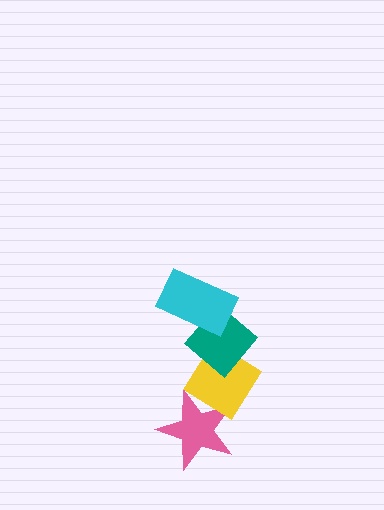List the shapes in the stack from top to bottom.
From top to bottom: the cyan rectangle, the teal diamond, the yellow diamond, the pink star.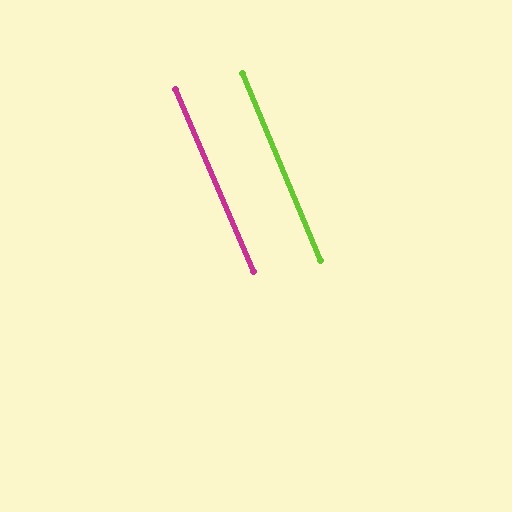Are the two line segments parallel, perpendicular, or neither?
Parallel — their directions differ by only 0.7°.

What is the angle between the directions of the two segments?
Approximately 1 degree.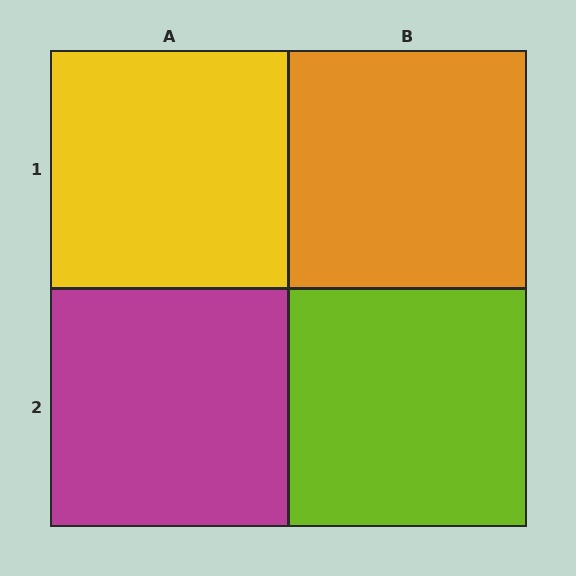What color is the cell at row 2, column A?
Magenta.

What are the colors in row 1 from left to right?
Yellow, orange.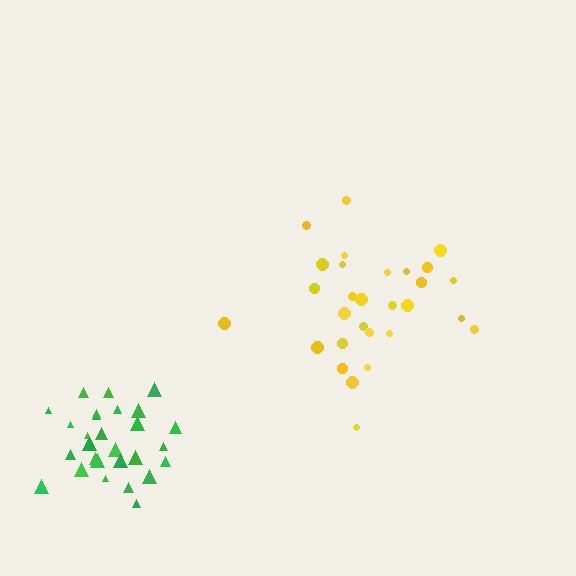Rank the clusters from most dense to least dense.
green, yellow.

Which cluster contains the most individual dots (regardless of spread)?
Yellow (29).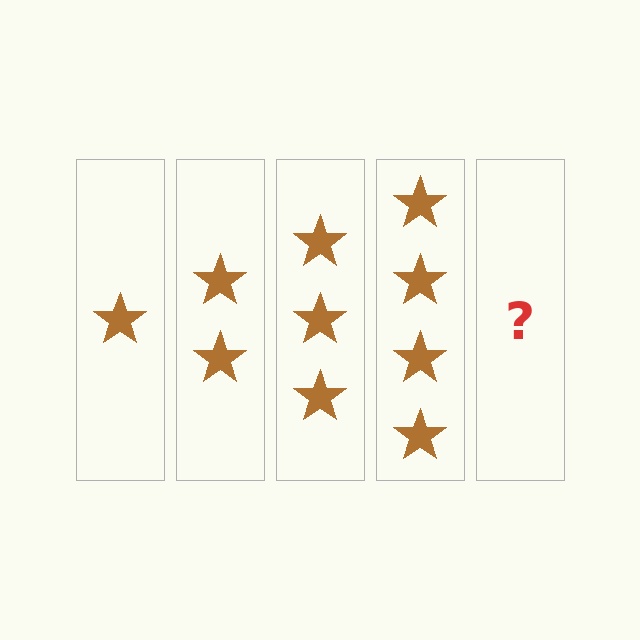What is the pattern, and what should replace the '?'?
The pattern is that each step adds one more star. The '?' should be 5 stars.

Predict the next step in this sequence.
The next step is 5 stars.